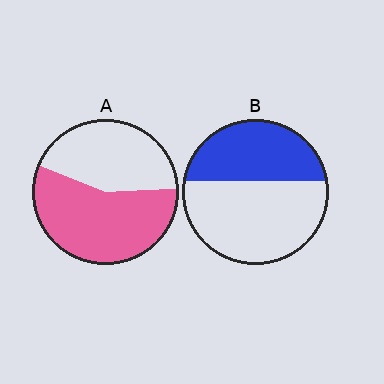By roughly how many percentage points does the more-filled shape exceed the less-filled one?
By roughly 15 percentage points (A over B).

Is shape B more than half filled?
No.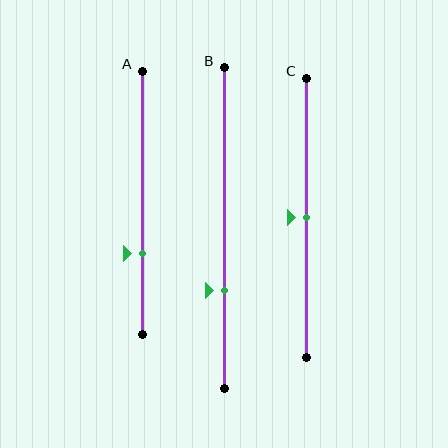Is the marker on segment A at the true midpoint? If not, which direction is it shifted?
No, the marker on segment A is shifted downward by about 19% of the segment length.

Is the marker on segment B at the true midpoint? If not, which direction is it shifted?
No, the marker on segment B is shifted downward by about 20% of the segment length.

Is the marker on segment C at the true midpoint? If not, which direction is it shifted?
Yes, the marker on segment C is at the true midpoint.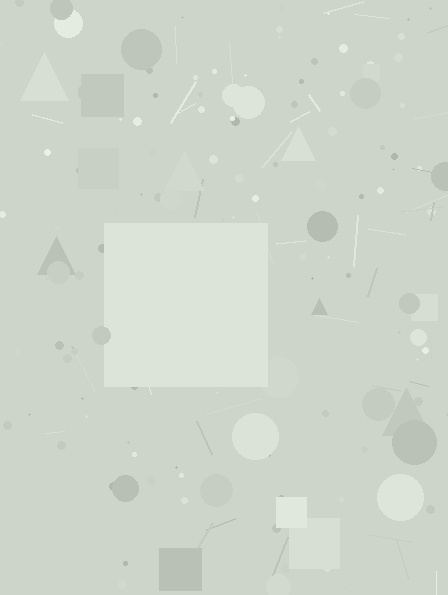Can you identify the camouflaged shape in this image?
The camouflaged shape is a square.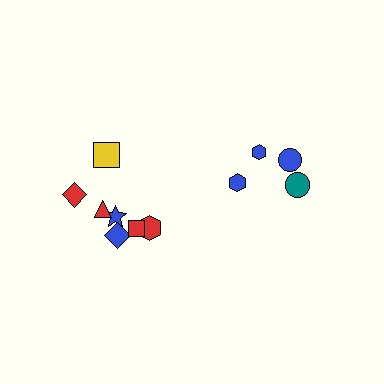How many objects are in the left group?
There are 7 objects.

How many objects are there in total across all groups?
There are 11 objects.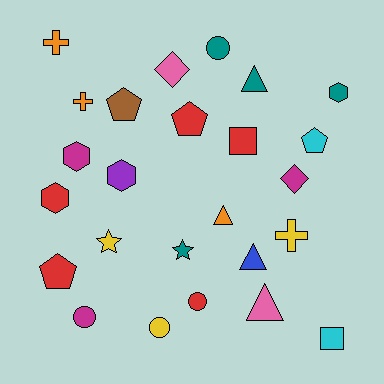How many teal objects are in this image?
There are 4 teal objects.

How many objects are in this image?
There are 25 objects.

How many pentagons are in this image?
There are 4 pentagons.